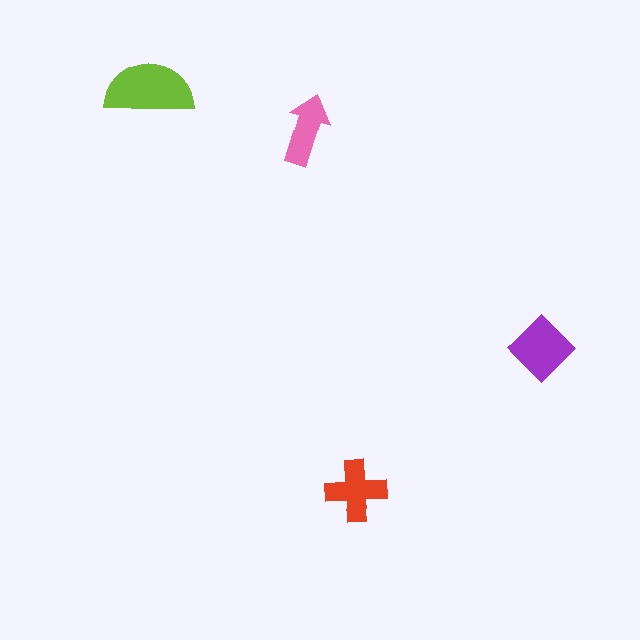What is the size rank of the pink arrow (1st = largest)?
4th.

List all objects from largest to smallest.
The lime semicircle, the purple diamond, the red cross, the pink arrow.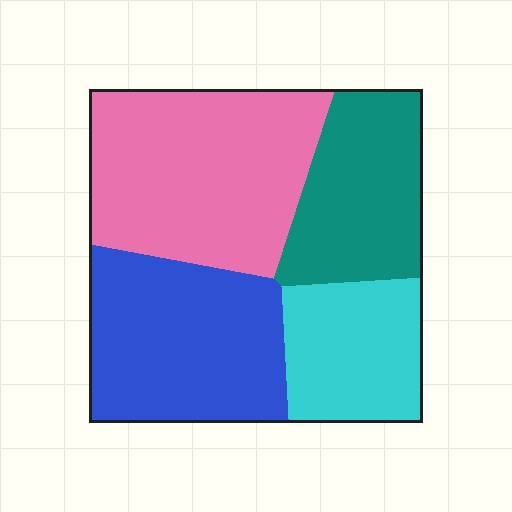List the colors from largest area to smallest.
From largest to smallest: pink, blue, teal, cyan.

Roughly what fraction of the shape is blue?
Blue covers roughly 30% of the shape.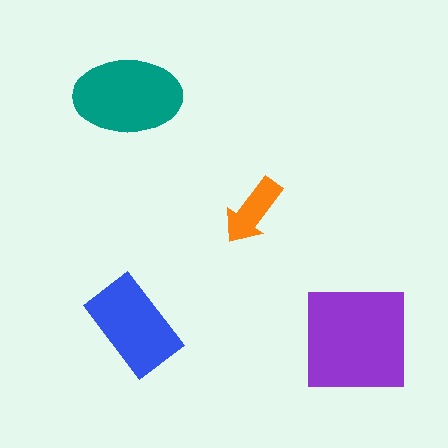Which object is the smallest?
The orange arrow.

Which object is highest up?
The teal ellipse is topmost.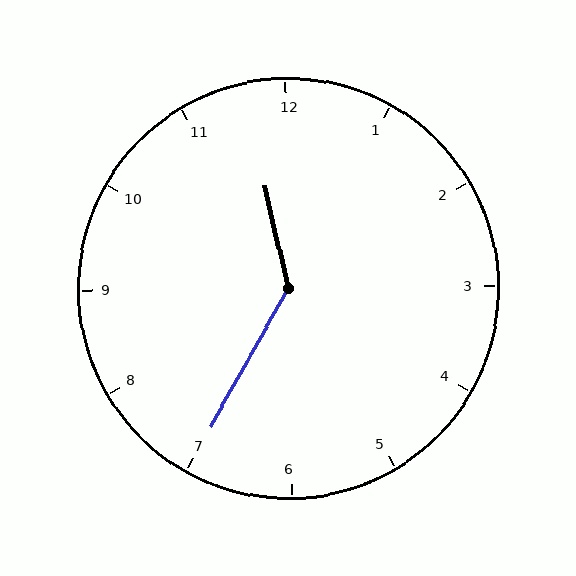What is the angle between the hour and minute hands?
Approximately 138 degrees.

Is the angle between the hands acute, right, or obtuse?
It is obtuse.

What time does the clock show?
11:35.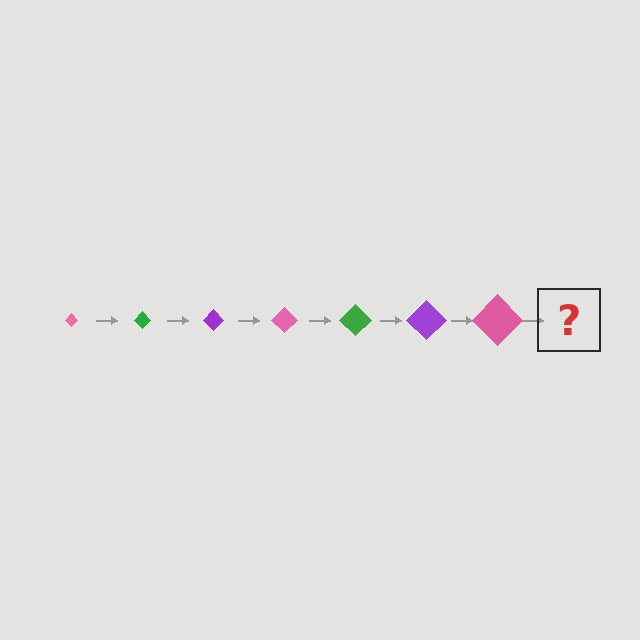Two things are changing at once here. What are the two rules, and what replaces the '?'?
The two rules are that the diamond grows larger each step and the color cycles through pink, green, and purple. The '?' should be a green diamond, larger than the previous one.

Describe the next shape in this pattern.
It should be a green diamond, larger than the previous one.